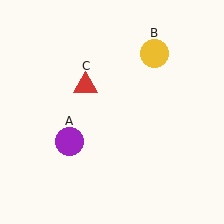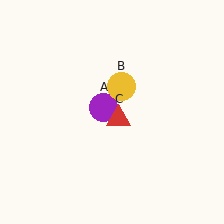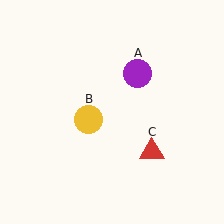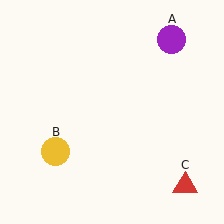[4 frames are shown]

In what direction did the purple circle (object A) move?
The purple circle (object A) moved up and to the right.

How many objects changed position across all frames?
3 objects changed position: purple circle (object A), yellow circle (object B), red triangle (object C).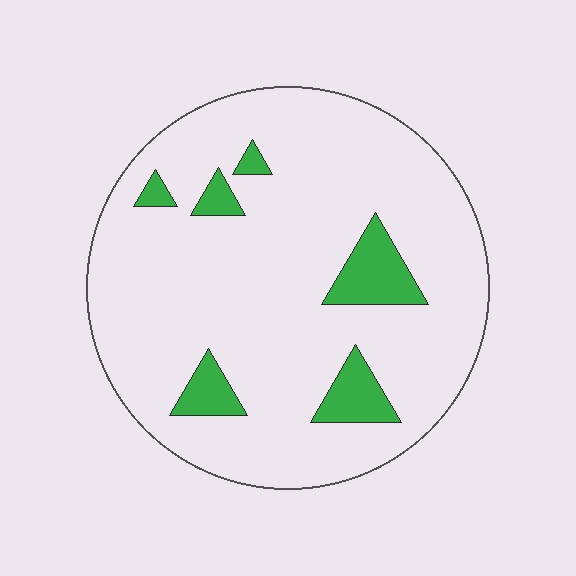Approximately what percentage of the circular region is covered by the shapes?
Approximately 10%.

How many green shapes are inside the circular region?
6.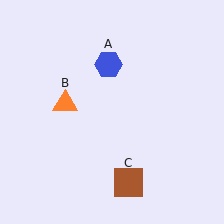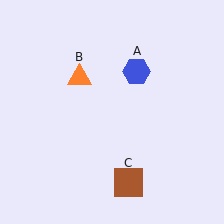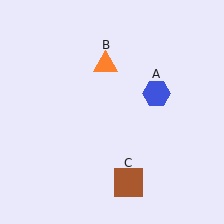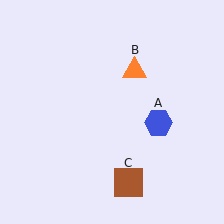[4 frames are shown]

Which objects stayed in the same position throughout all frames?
Brown square (object C) remained stationary.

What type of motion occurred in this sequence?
The blue hexagon (object A), orange triangle (object B) rotated clockwise around the center of the scene.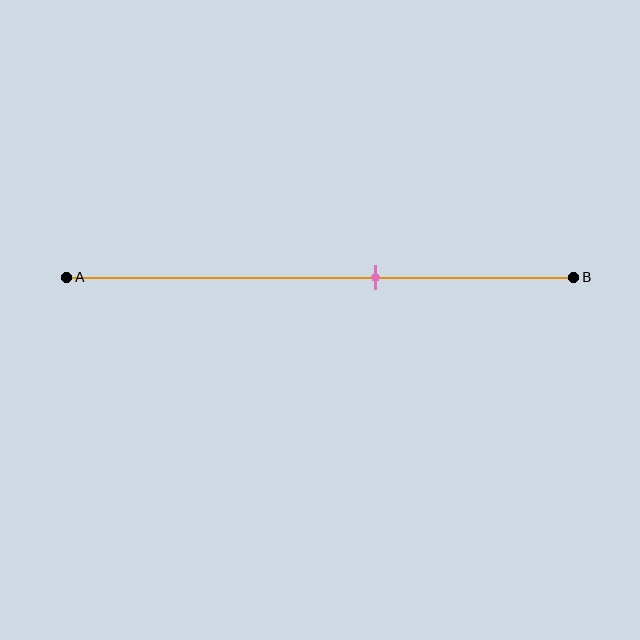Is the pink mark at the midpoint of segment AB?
No, the mark is at about 60% from A, not at the 50% midpoint.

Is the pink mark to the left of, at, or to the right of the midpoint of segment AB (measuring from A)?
The pink mark is to the right of the midpoint of segment AB.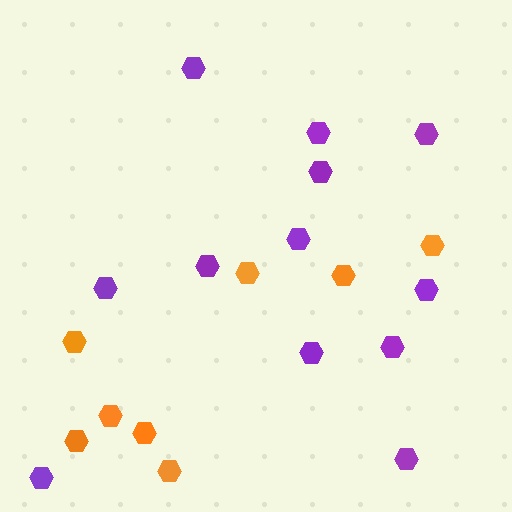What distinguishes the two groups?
There are 2 groups: one group of orange hexagons (8) and one group of purple hexagons (12).